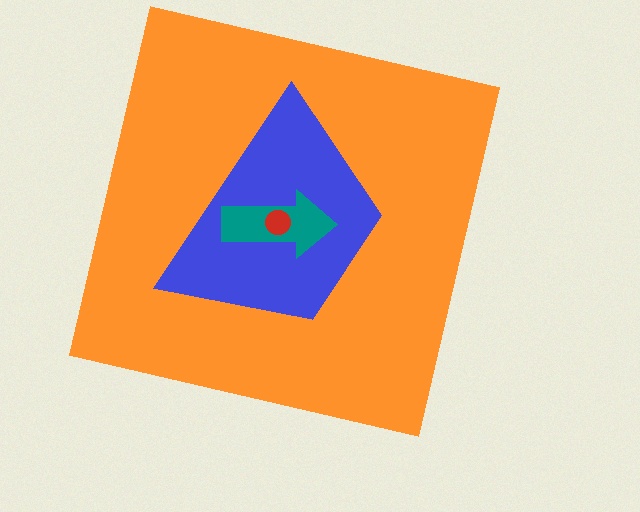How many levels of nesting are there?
4.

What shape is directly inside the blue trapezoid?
The teal arrow.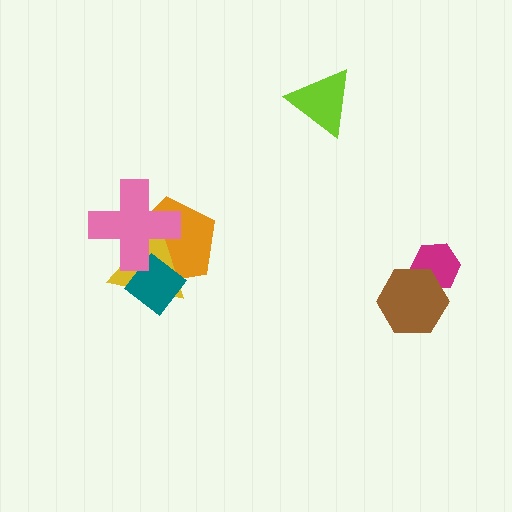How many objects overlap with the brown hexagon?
1 object overlaps with the brown hexagon.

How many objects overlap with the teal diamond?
3 objects overlap with the teal diamond.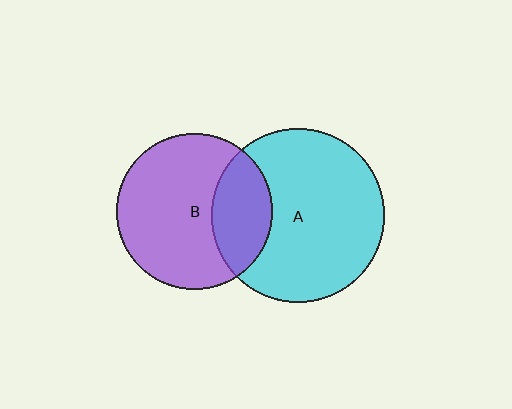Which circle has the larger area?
Circle A (cyan).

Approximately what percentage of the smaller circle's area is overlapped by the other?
Approximately 30%.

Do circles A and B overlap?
Yes.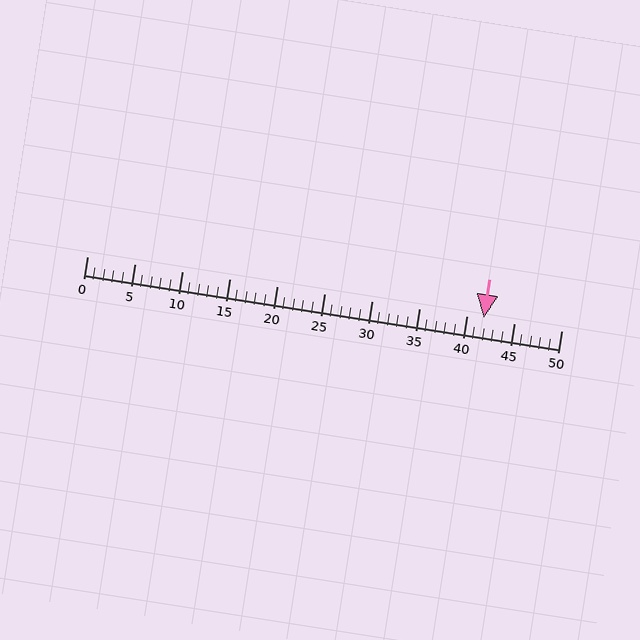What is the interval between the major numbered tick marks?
The major tick marks are spaced 5 units apart.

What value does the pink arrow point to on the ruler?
The pink arrow points to approximately 42.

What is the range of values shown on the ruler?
The ruler shows values from 0 to 50.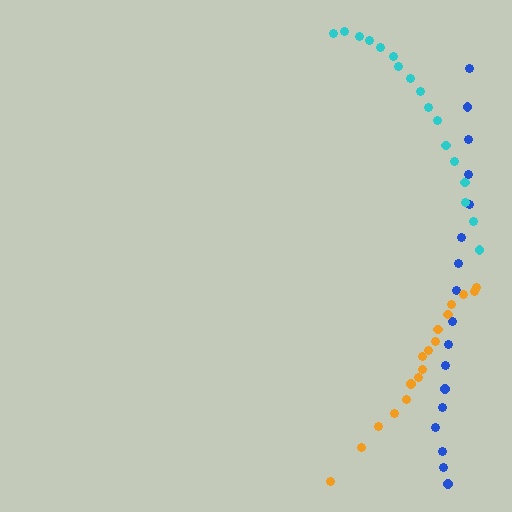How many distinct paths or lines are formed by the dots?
There are 3 distinct paths.